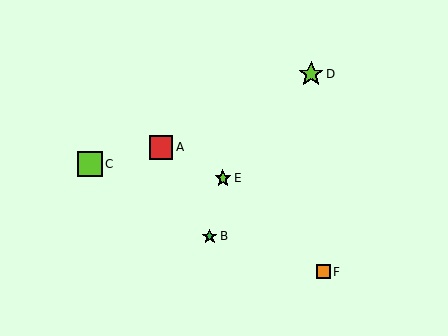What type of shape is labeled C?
Shape C is a lime square.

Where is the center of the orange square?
The center of the orange square is at (323, 272).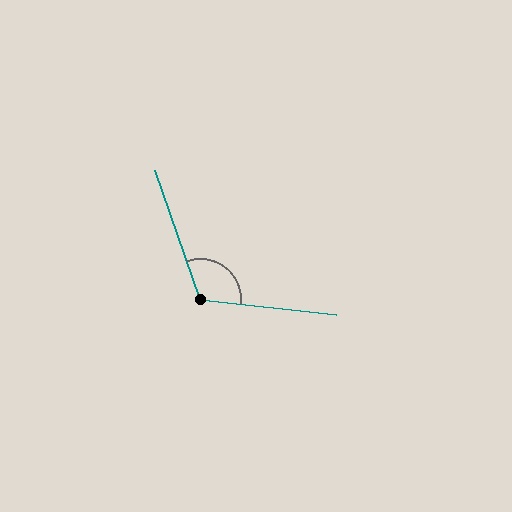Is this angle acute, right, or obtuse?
It is obtuse.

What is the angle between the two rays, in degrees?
Approximately 116 degrees.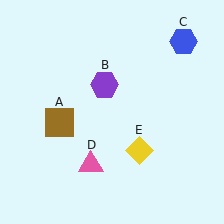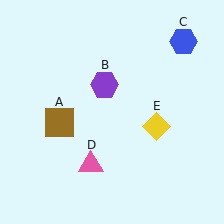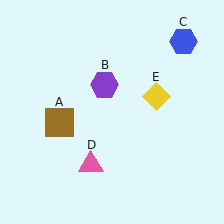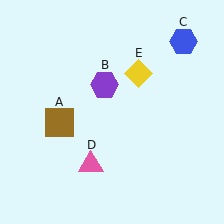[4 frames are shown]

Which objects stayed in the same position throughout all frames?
Brown square (object A) and purple hexagon (object B) and blue hexagon (object C) and pink triangle (object D) remained stationary.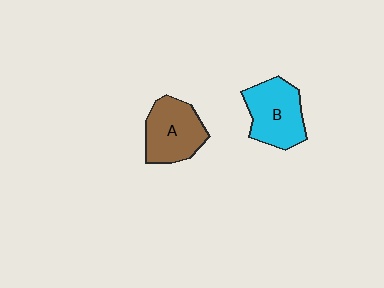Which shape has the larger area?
Shape B (cyan).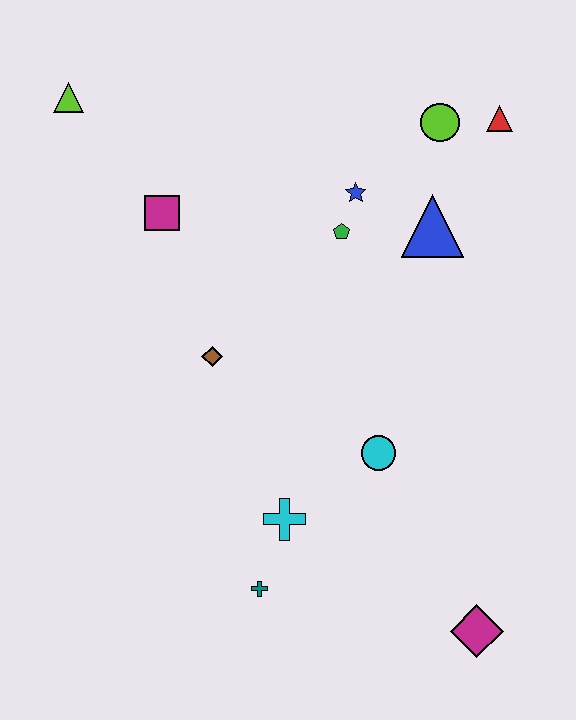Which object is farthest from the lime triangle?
The magenta diamond is farthest from the lime triangle.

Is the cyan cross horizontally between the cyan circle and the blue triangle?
No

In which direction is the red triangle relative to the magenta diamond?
The red triangle is above the magenta diamond.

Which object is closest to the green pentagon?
The blue star is closest to the green pentagon.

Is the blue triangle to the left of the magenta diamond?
Yes